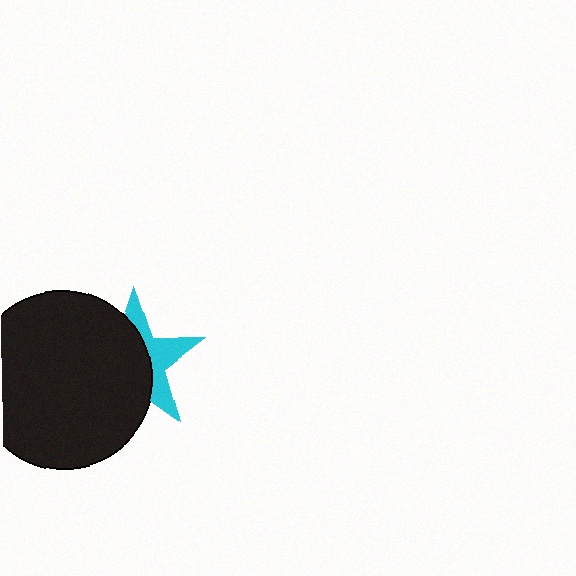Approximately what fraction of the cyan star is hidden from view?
Roughly 61% of the cyan star is hidden behind the black circle.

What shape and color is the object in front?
The object in front is a black circle.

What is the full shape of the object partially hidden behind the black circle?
The partially hidden object is a cyan star.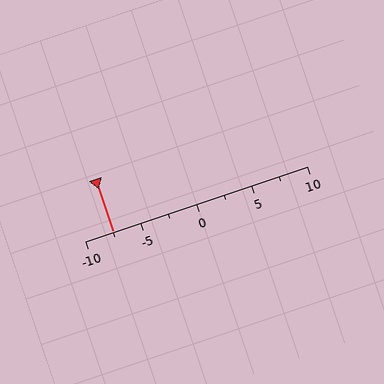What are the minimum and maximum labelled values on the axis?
The axis runs from -10 to 10.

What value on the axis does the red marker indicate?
The marker indicates approximately -7.5.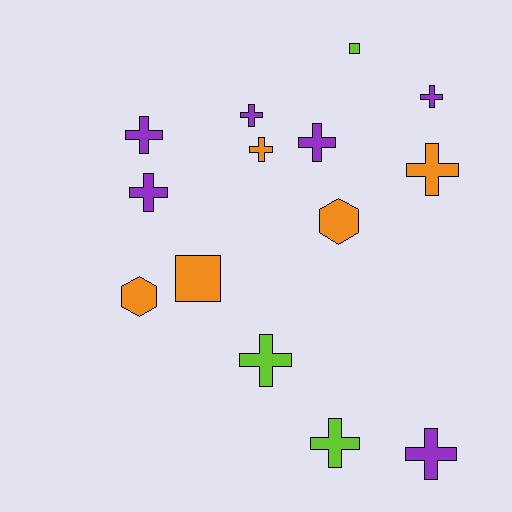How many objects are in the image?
There are 14 objects.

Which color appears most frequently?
Purple, with 6 objects.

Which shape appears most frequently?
Cross, with 10 objects.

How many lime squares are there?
There is 1 lime square.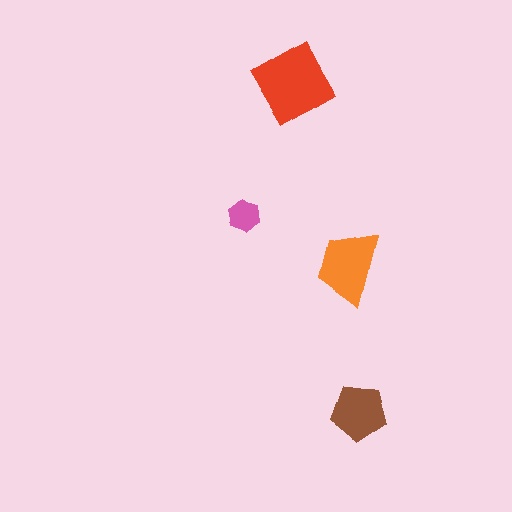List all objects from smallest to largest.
The pink hexagon, the brown pentagon, the orange trapezoid, the red diamond.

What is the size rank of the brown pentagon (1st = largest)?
3rd.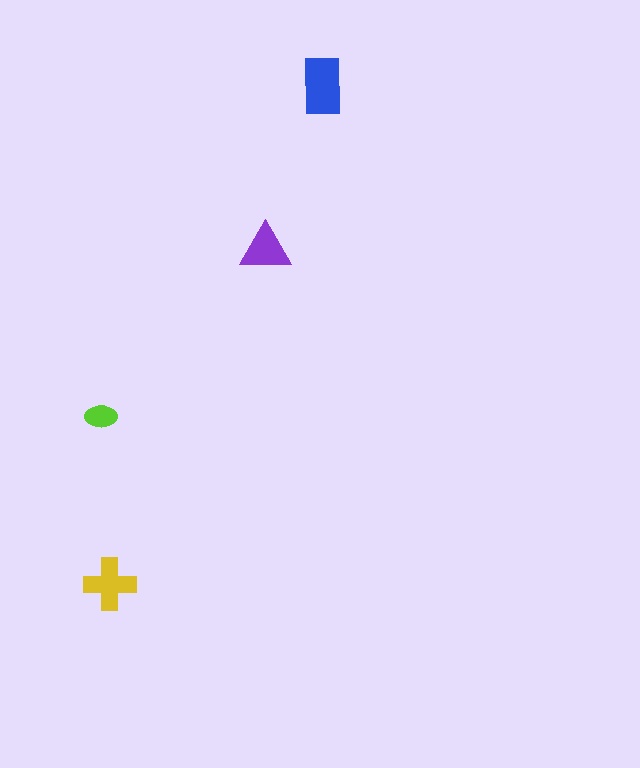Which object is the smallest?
The lime ellipse.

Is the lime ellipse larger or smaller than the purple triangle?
Smaller.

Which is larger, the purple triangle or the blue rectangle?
The blue rectangle.